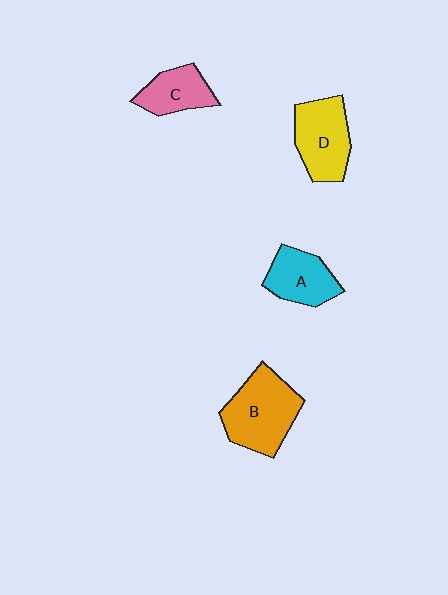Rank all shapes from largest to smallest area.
From largest to smallest: B (orange), D (yellow), A (cyan), C (pink).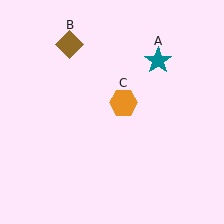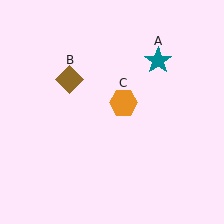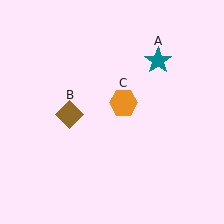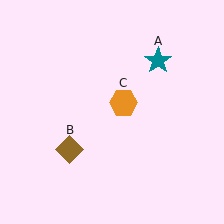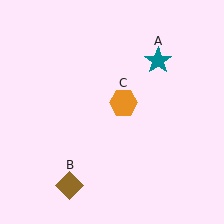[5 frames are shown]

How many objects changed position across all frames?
1 object changed position: brown diamond (object B).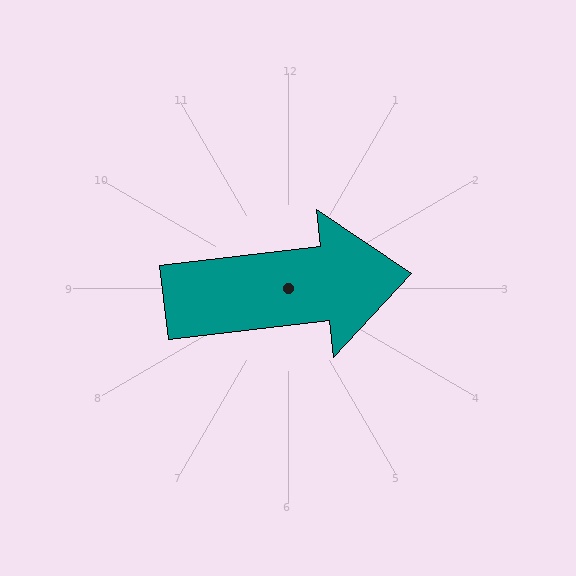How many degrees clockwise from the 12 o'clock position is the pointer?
Approximately 83 degrees.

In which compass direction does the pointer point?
East.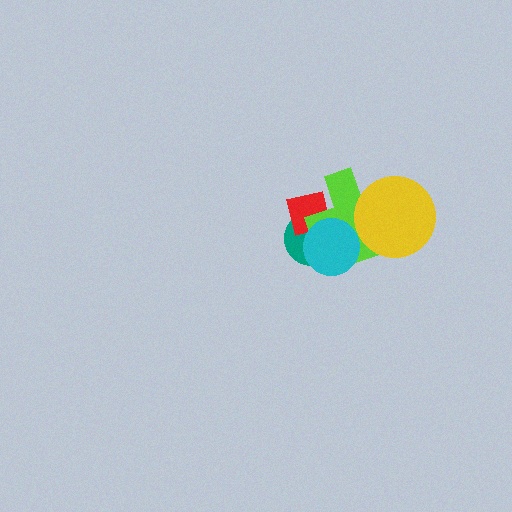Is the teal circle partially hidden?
Yes, it is partially covered by another shape.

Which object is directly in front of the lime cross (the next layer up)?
The yellow circle is directly in front of the lime cross.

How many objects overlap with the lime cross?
4 objects overlap with the lime cross.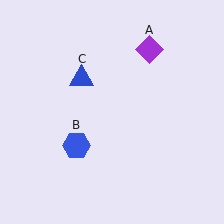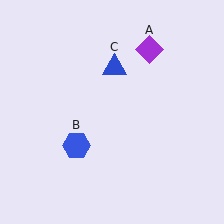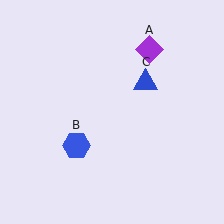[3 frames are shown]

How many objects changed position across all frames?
1 object changed position: blue triangle (object C).